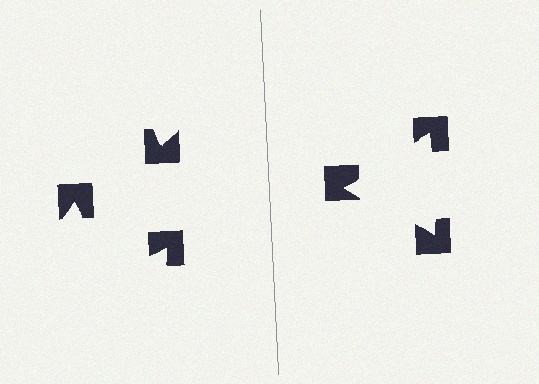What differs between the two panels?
The notched squares are positioned identically on both sides; only the wedge orientations differ. On the right they align to a triangle; on the left they are misaligned.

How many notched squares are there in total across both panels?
6 — 3 on each side.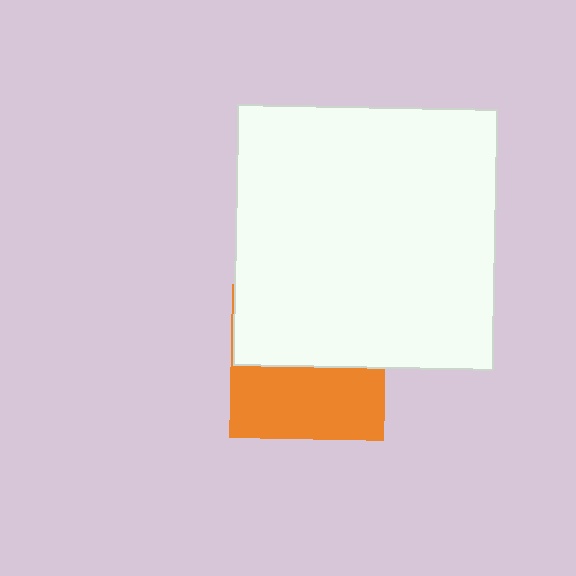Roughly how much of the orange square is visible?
About half of it is visible (roughly 47%).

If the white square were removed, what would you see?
You would see the complete orange square.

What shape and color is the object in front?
The object in front is a white square.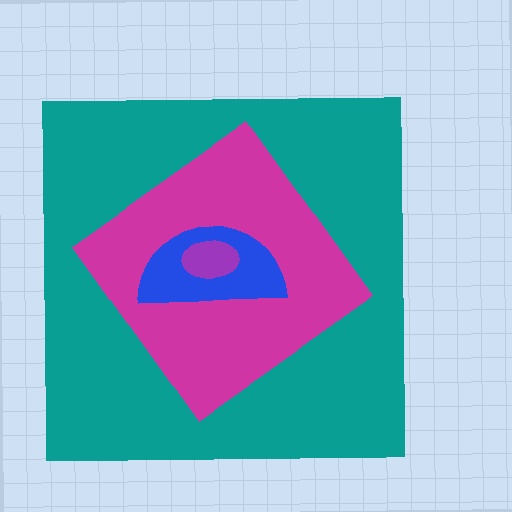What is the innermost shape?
The purple ellipse.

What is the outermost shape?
The teal square.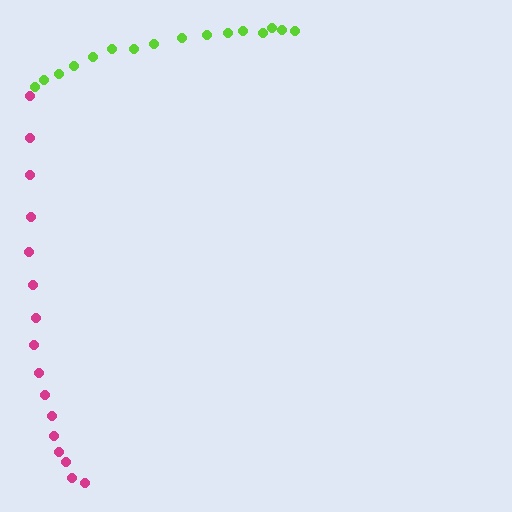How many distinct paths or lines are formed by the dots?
There are 2 distinct paths.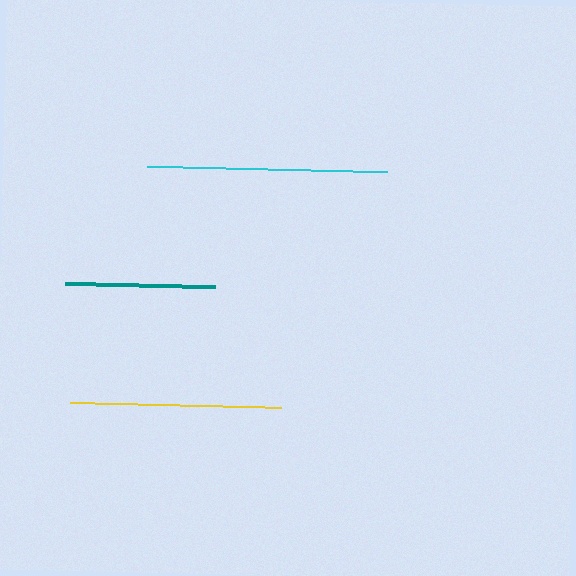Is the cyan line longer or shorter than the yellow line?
The cyan line is longer than the yellow line.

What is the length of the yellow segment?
The yellow segment is approximately 212 pixels long.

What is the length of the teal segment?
The teal segment is approximately 150 pixels long.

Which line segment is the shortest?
The teal line is the shortest at approximately 150 pixels.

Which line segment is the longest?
The cyan line is the longest at approximately 241 pixels.